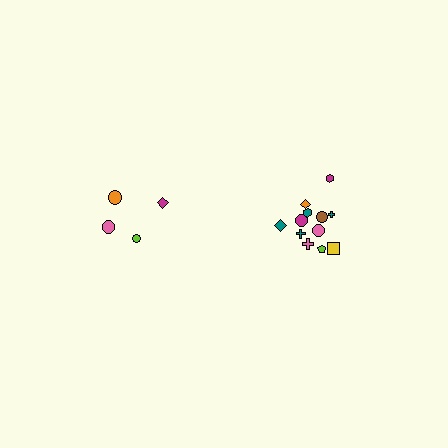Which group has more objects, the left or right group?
The right group.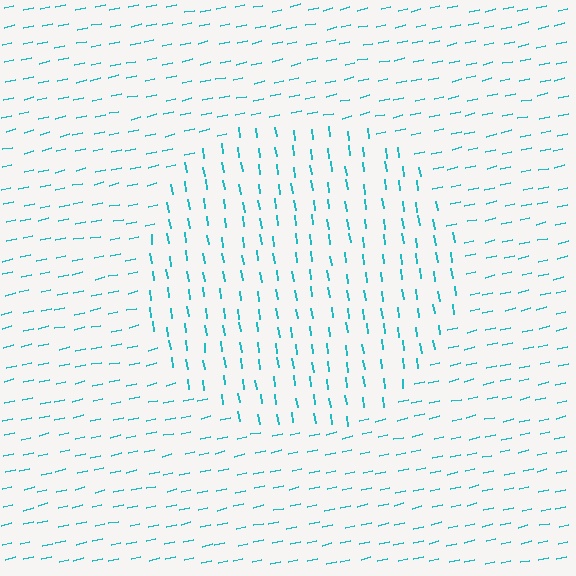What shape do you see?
I see a circle.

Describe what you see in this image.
The image is filled with small cyan line segments. A circle region in the image has lines oriented differently from the surrounding lines, creating a visible texture boundary.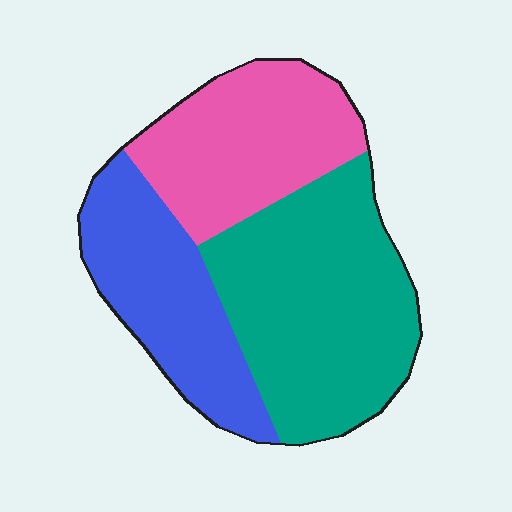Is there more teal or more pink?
Teal.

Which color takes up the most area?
Teal, at roughly 45%.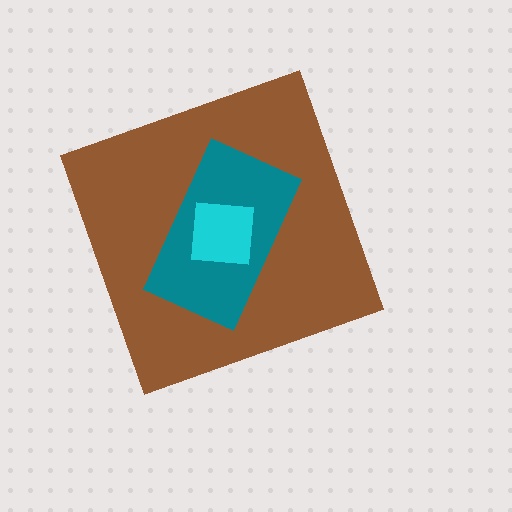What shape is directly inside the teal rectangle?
The cyan square.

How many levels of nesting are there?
3.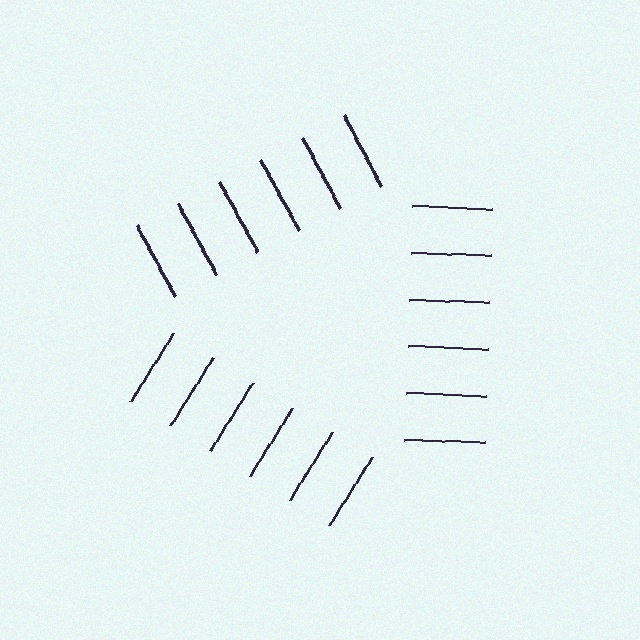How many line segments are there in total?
18 — 6 along each of the 3 edges.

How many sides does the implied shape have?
3 sides — the line-ends trace a triangle.